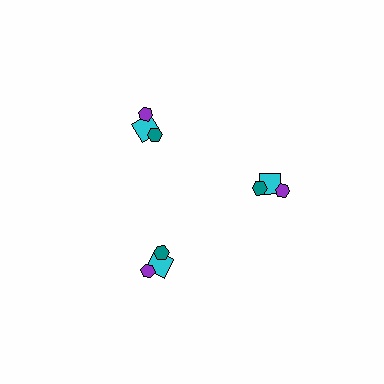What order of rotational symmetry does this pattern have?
This pattern has 3-fold rotational symmetry.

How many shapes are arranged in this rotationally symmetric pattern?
There are 9 shapes, arranged in 3 groups of 3.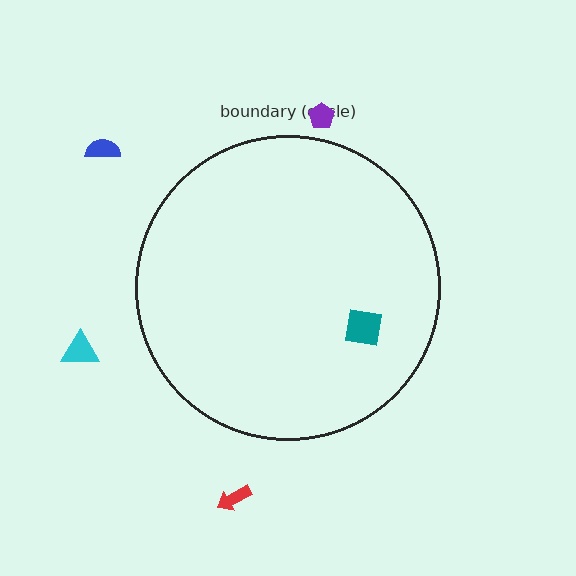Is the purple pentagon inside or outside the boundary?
Outside.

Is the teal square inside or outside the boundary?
Inside.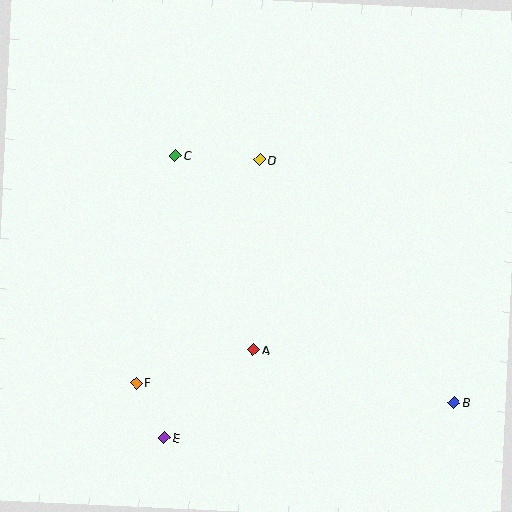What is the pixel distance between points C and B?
The distance between C and B is 373 pixels.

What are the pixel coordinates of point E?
Point E is at (164, 438).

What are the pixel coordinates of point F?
Point F is at (136, 383).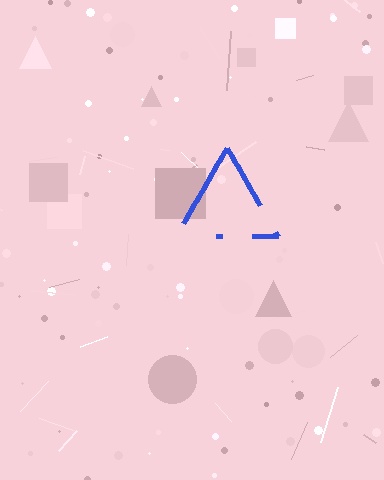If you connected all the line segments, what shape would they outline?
They would outline a triangle.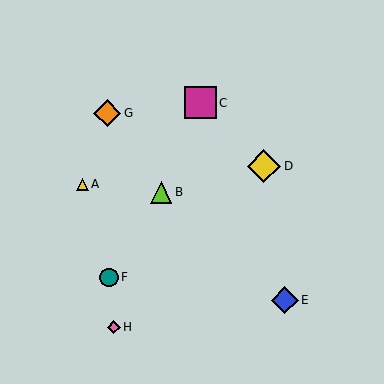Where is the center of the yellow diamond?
The center of the yellow diamond is at (264, 166).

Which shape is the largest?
The yellow diamond (labeled D) is the largest.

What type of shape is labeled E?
Shape E is a blue diamond.